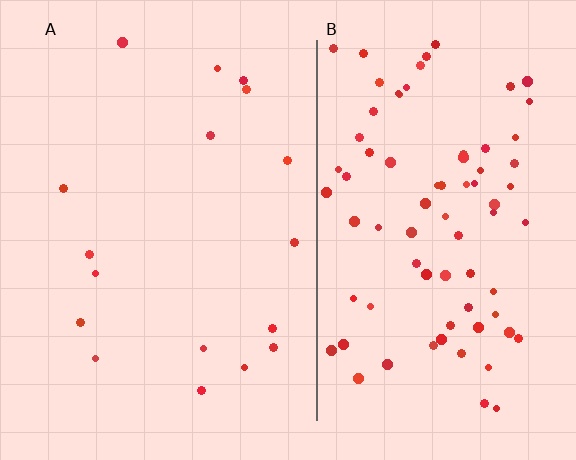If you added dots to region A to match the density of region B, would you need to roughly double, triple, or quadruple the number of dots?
Approximately quadruple.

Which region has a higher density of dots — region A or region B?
B (the right).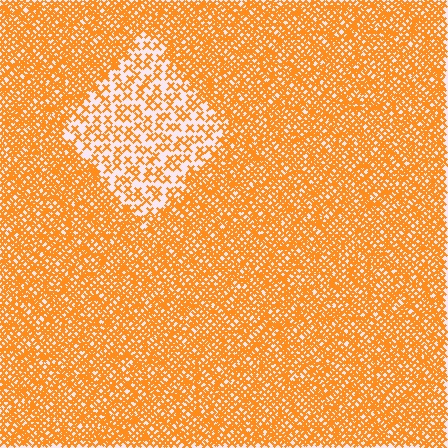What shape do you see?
I see a diamond.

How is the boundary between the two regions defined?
The boundary is defined by a change in element density (approximately 2.6x ratio). All elements are the same color, size, and shape.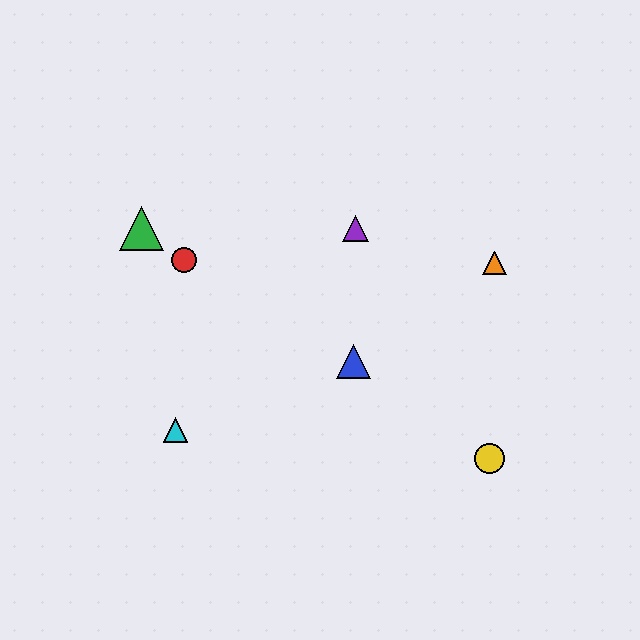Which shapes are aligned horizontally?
The green triangle, the purple triangle are aligned horizontally.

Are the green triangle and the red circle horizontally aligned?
No, the green triangle is at y≈229 and the red circle is at y≈260.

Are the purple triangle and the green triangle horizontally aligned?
Yes, both are at y≈229.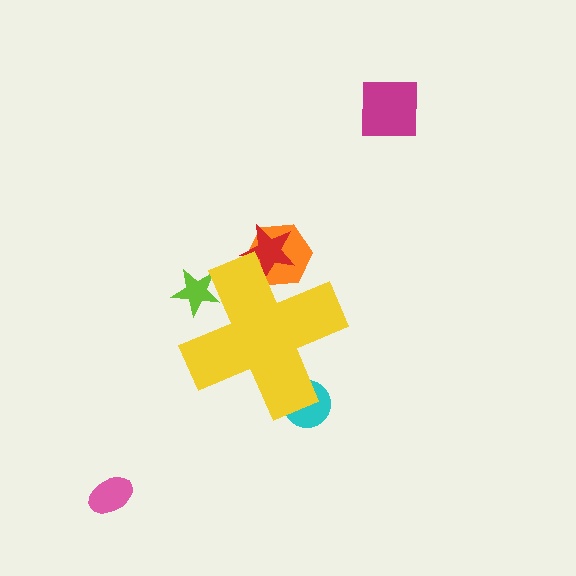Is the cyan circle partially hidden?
Yes, the cyan circle is partially hidden behind the yellow cross.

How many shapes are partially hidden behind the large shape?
4 shapes are partially hidden.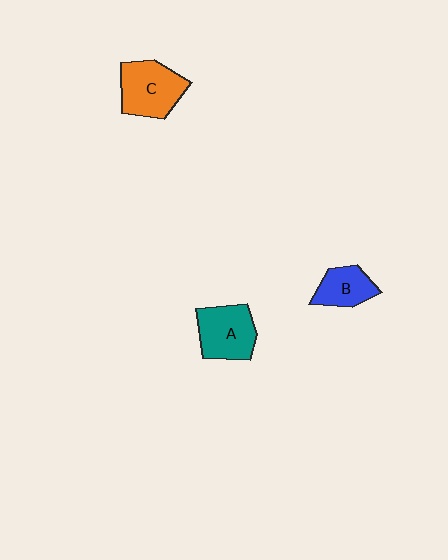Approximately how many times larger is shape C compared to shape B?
Approximately 1.5 times.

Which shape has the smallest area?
Shape B (blue).